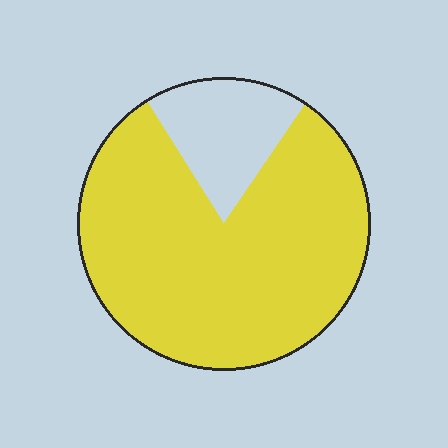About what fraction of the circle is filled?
About five sixths (5/6).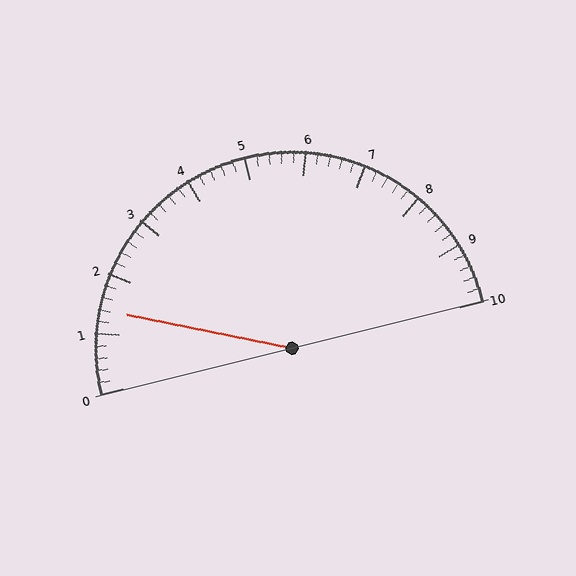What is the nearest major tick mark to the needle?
The nearest major tick mark is 1.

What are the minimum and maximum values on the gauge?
The gauge ranges from 0 to 10.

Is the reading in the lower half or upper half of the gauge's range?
The reading is in the lower half of the range (0 to 10).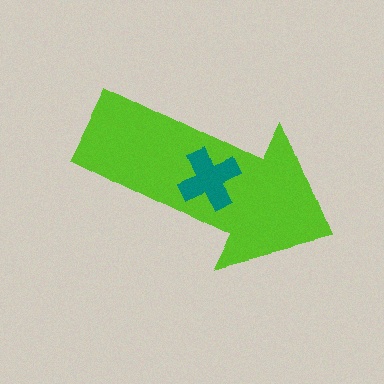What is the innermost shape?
The teal cross.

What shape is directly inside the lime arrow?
The teal cross.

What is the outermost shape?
The lime arrow.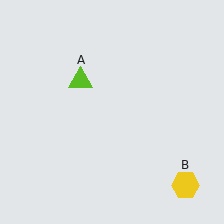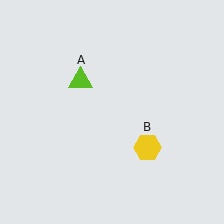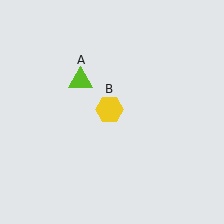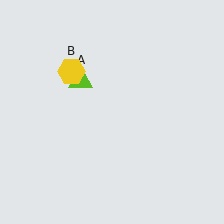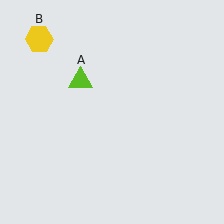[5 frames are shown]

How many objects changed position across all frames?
1 object changed position: yellow hexagon (object B).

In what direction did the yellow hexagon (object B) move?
The yellow hexagon (object B) moved up and to the left.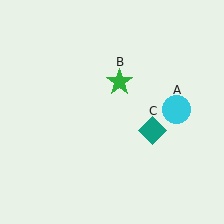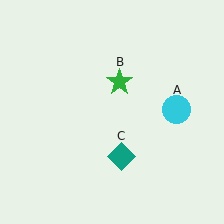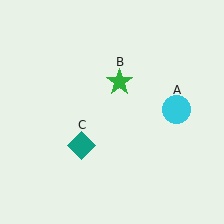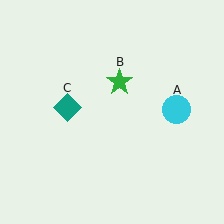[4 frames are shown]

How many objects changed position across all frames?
1 object changed position: teal diamond (object C).